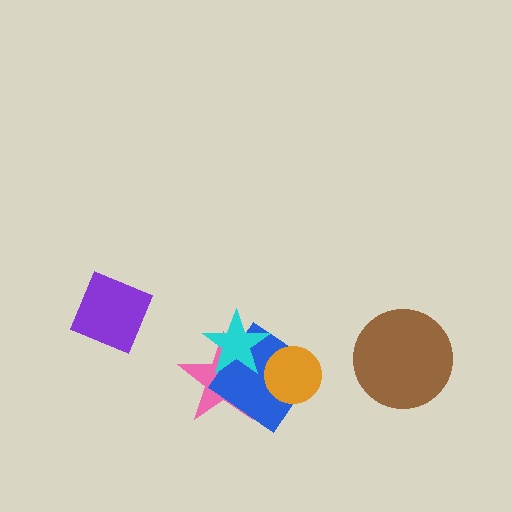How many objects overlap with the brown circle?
0 objects overlap with the brown circle.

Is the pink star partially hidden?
Yes, it is partially covered by another shape.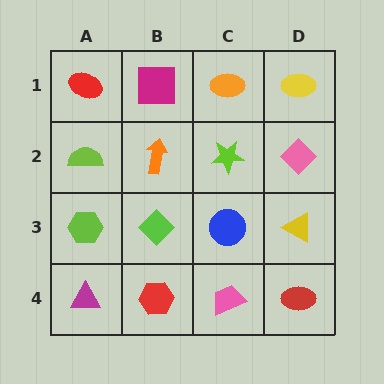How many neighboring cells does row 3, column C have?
4.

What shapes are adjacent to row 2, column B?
A magenta square (row 1, column B), a lime diamond (row 3, column B), a lime semicircle (row 2, column A), a lime star (row 2, column C).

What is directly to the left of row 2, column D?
A lime star.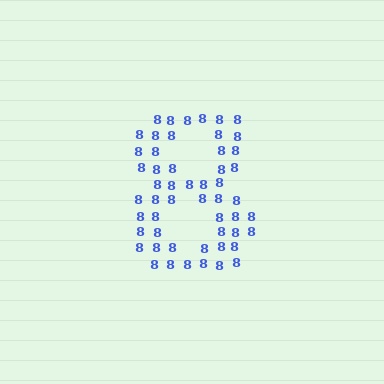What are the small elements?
The small elements are digit 8's.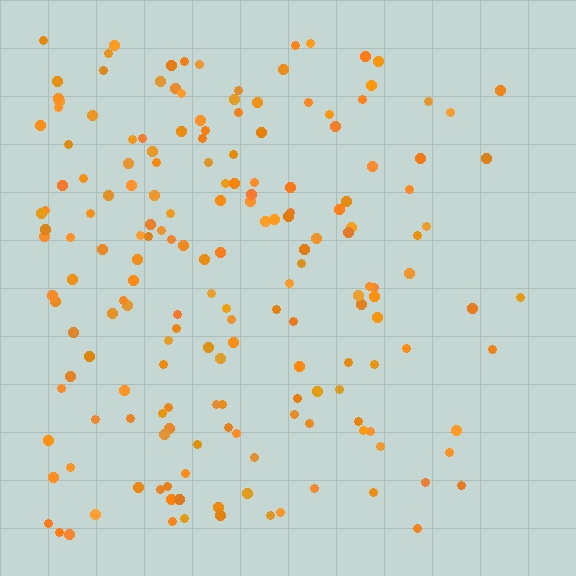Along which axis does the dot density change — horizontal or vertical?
Horizontal.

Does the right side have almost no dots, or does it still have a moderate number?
Still a moderate number, just noticeably fewer than the left.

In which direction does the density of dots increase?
From right to left, with the left side densest.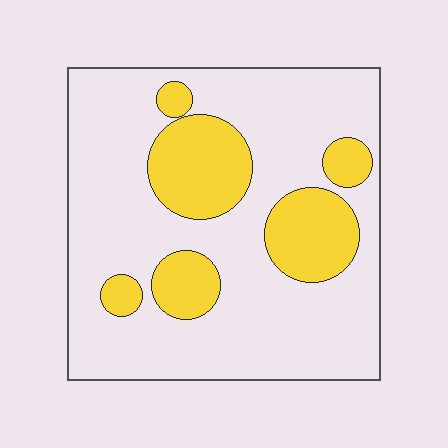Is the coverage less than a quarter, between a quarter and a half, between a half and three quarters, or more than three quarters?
Less than a quarter.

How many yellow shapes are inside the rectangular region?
6.